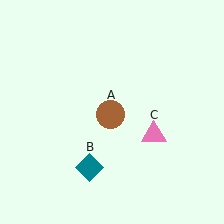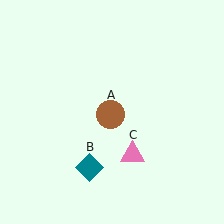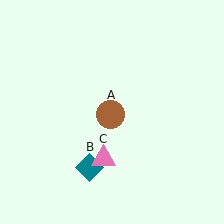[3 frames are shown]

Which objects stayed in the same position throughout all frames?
Brown circle (object A) and teal diamond (object B) remained stationary.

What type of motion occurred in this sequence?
The pink triangle (object C) rotated clockwise around the center of the scene.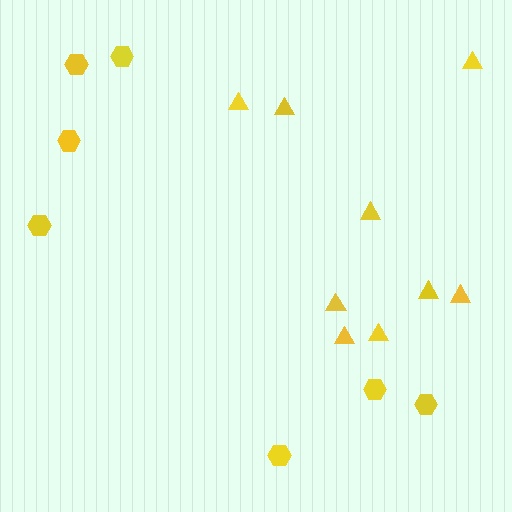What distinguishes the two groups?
There are 2 groups: one group of hexagons (7) and one group of triangles (9).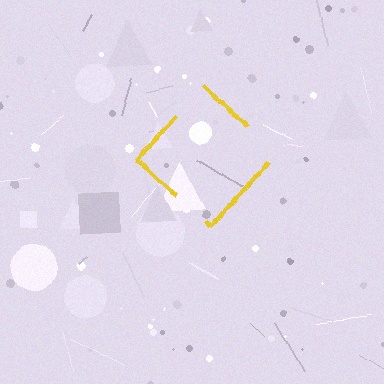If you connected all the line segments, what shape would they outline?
They would outline a diamond.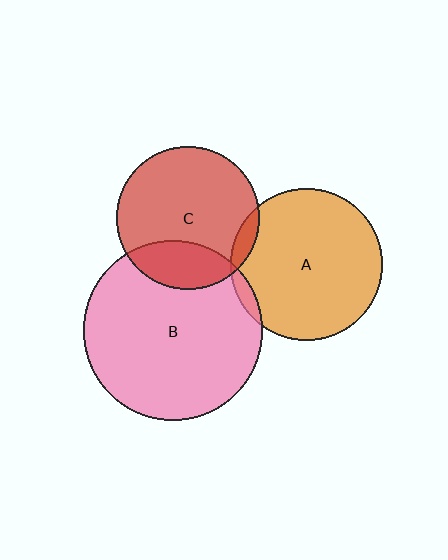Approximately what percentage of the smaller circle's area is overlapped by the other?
Approximately 5%.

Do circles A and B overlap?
Yes.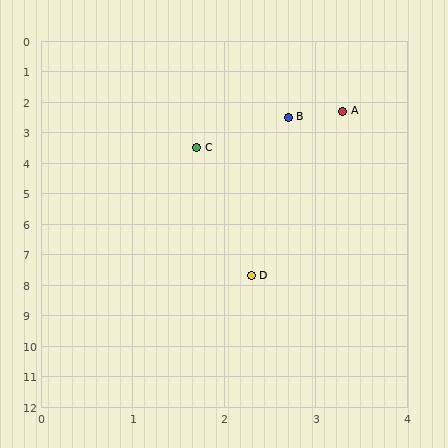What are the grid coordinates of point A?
Point A is at approximately (3.3, 2.3).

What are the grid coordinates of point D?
Point D is at approximately (2.3, 7.7).